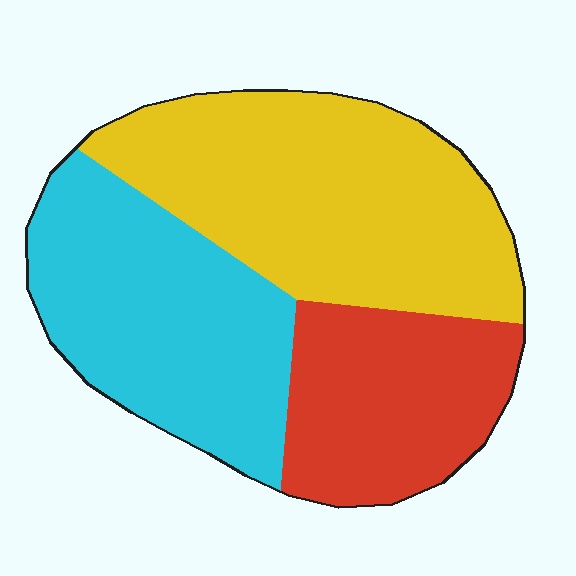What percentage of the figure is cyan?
Cyan covers 34% of the figure.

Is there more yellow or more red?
Yellow.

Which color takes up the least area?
Red, at roughly 25%.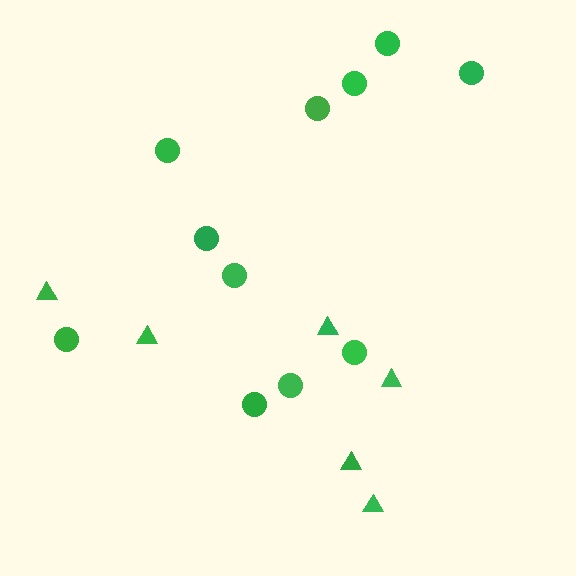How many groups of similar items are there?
There are 2 groups: one group of triangles (6) and one group of circles (11).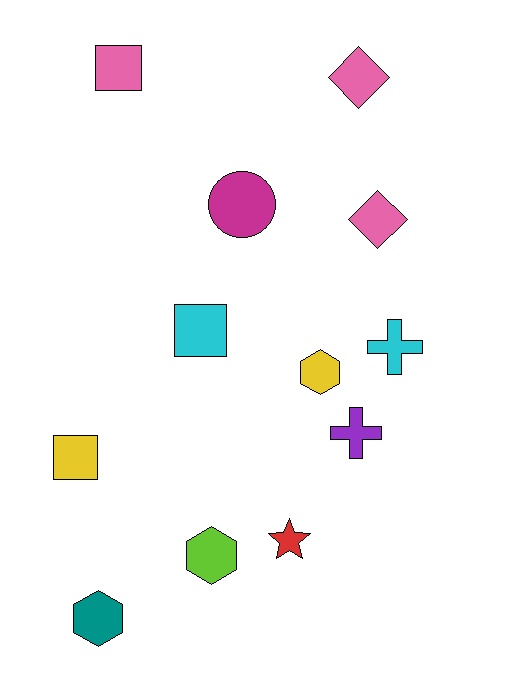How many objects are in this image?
There are 12 objects.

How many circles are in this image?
There is 1 circle.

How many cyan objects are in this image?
There are 2 cyan objects.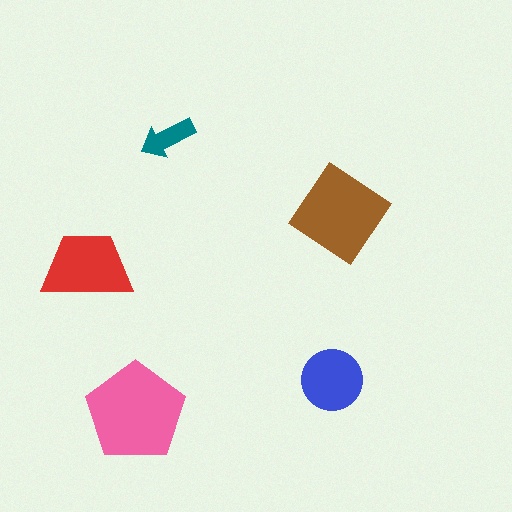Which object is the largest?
The pink pentagon.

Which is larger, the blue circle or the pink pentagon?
The pink pentagon.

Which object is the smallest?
The teal arrow.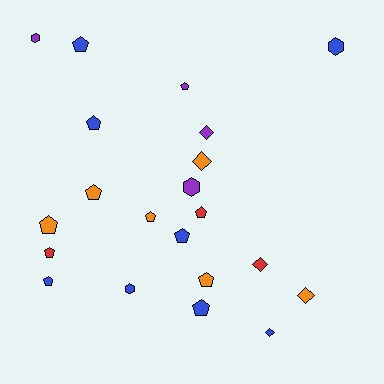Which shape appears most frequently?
Pentagon, with 12 objects.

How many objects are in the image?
There are 21 objects.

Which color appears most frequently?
Blue, with 8 objects.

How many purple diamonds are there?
There is 1 purple diamond.